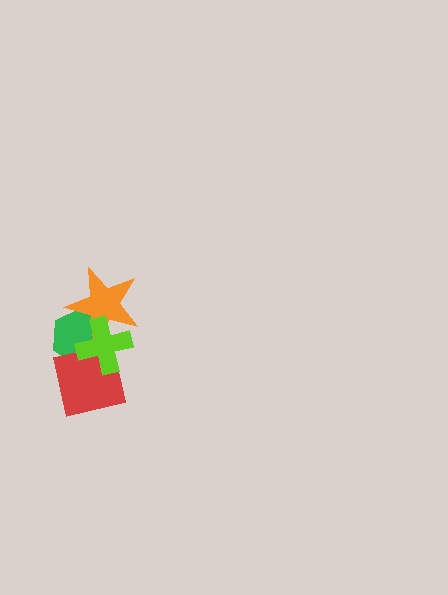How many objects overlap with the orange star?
2 objects overlap with the orange star.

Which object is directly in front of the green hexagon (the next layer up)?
The orange star is directly in front of the green hexagon.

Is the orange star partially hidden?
Yes, it is partially covered by another shape.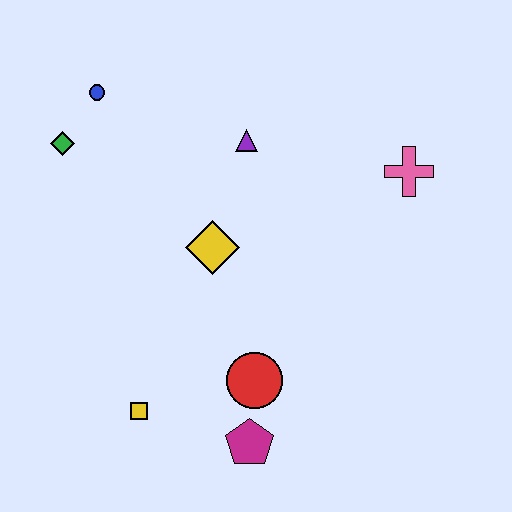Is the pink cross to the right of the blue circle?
Yes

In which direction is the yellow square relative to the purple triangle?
The yellow square is below the purple triangle.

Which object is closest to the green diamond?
The blue circle is closest to the green diamond.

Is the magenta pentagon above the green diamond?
No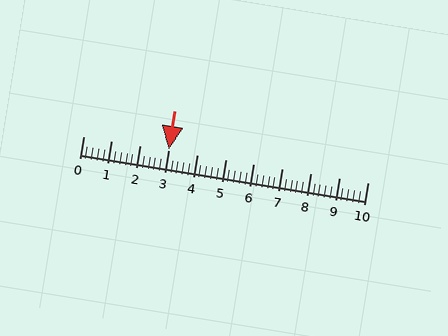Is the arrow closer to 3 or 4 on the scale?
The arrow is closer to 3.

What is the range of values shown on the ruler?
The ruler shows values from 0 to 10.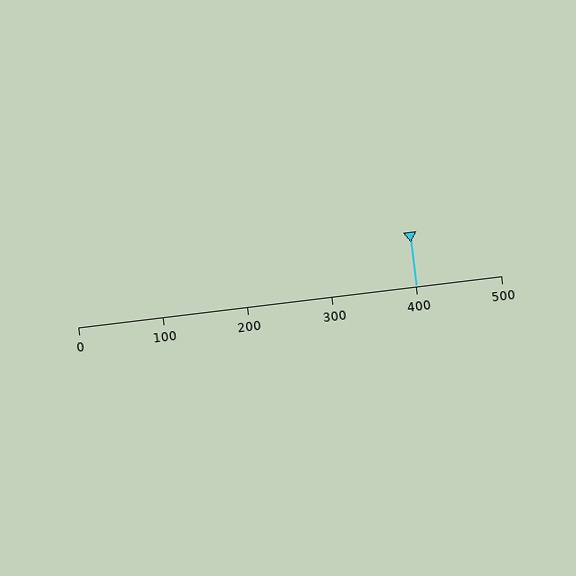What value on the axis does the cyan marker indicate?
The marker indicates approximately 400.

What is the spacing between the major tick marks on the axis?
The major ticks are spaced 100 apart.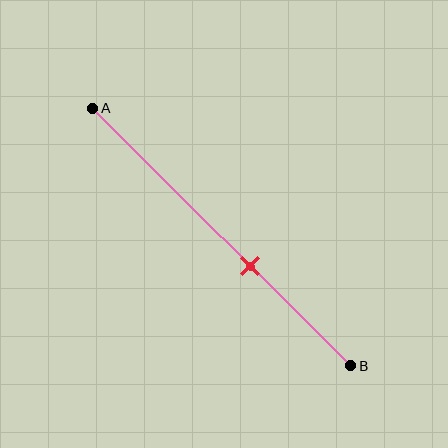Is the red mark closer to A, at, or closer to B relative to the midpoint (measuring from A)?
The red mark is closer to point B than the midpoint of segment AB.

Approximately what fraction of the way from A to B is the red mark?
The red mark is approximately 60% of the way from A to B.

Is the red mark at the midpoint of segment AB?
No, the mark is at about 60% from A, not at the 50% midpoint.